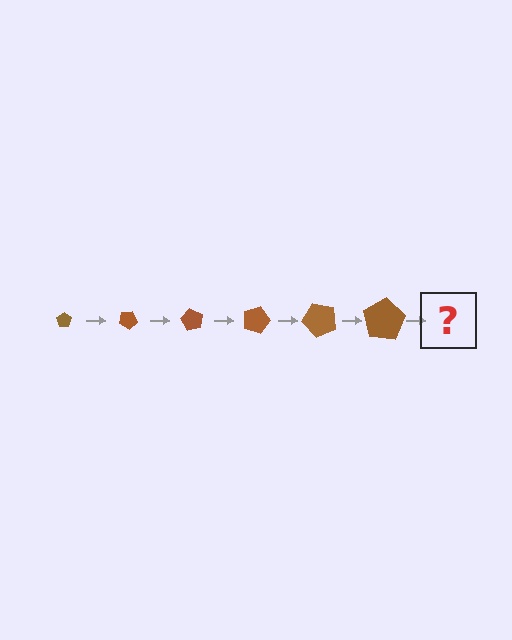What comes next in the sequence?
The next element should be a pentagon, larger than the previous one and rotated 180 degrees from the start.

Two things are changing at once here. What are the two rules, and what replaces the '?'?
The two rules are that the pentagon grows larger each step and it rotates 30 degrees each step. The '?' should be a pentagon, larger than the previous one and rotated 180 degrees from the start.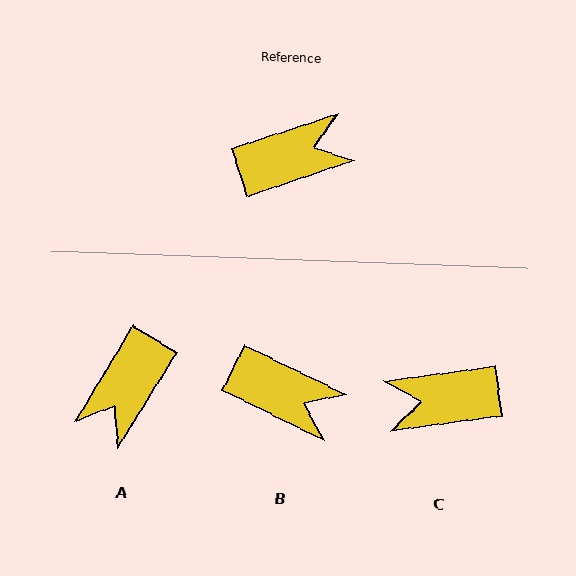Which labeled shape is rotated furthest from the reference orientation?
C, about 169 degrees away.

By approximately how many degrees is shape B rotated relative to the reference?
Approximately 45 degrees clockwise.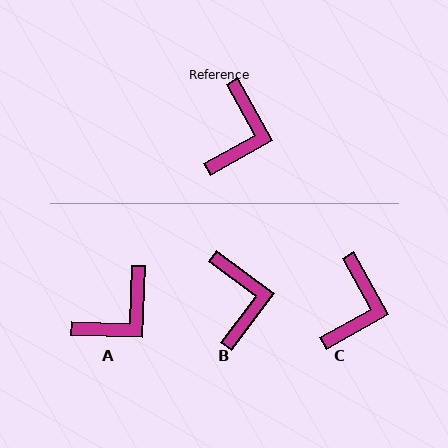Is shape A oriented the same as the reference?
No, it is off by about 31 degrees.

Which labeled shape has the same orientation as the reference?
C.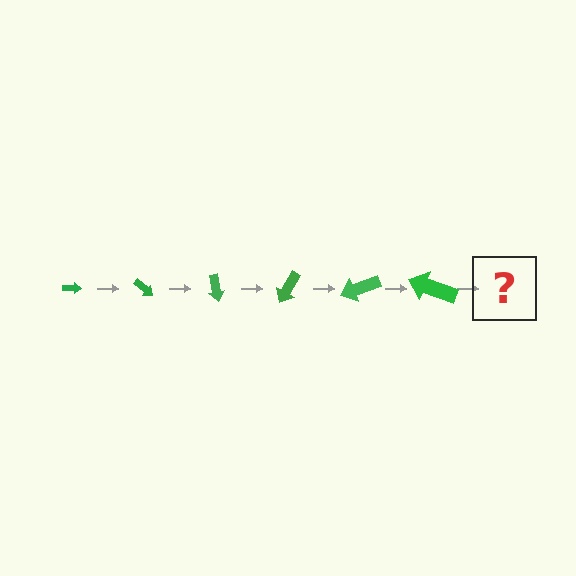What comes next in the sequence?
The next element should be an arrow, larger than the previous one and rotated 240 degrees from the start.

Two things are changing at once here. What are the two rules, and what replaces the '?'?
The two rules are that the arrow grows larger each step and it rotates 40 degrees each step. The '?' should be an arrow, larger than the previous one and rotated 240 degrees from the start.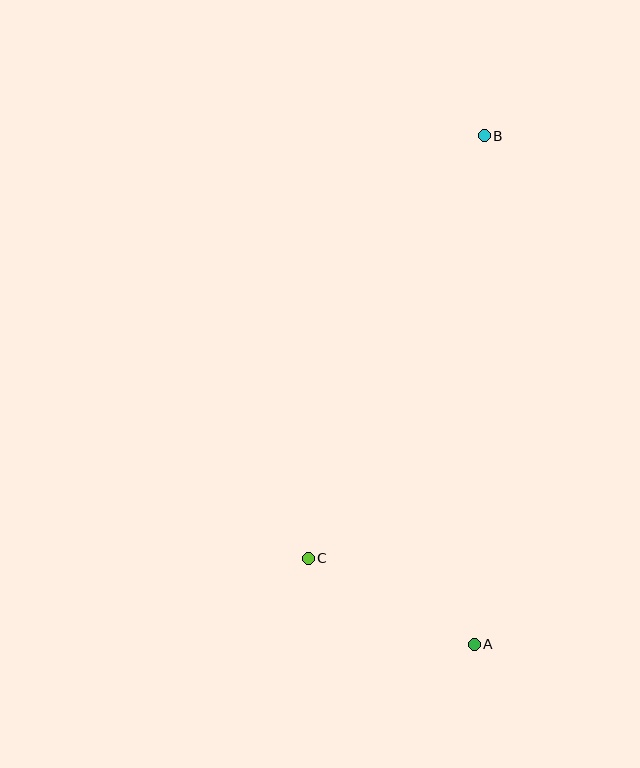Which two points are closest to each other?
Points A and C are closest to each other.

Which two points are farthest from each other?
Points A and B are farthest from each other.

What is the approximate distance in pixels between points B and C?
The distance between B and C is approximately 458 pixels.